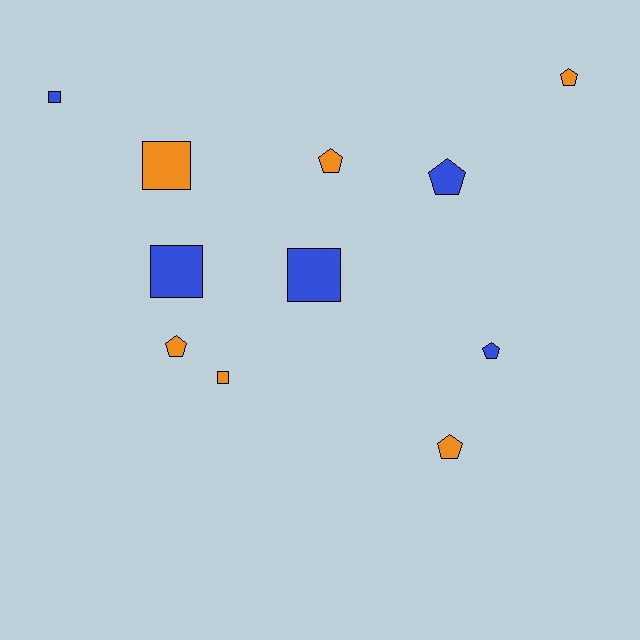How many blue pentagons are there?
There are 2 blue pentagons.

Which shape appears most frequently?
Pentagon, with 6 objects.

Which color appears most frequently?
Orange, with 6 objects.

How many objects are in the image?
There are 11 objects.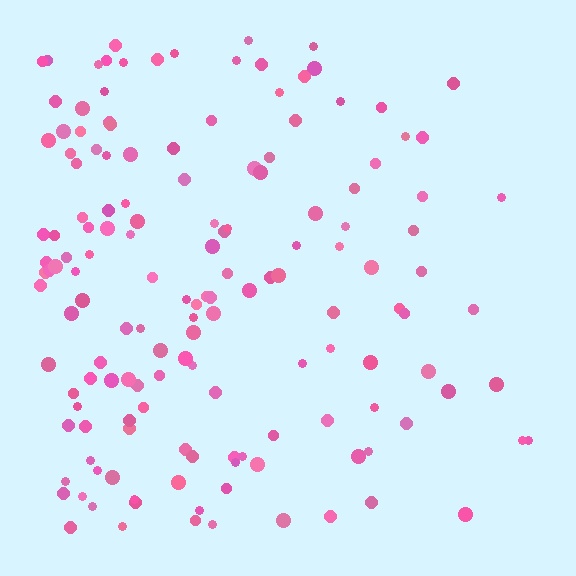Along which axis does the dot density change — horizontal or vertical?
Horizontal.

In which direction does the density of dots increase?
From right to left, with the left side densest.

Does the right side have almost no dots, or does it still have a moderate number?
Still a moderate number, just noticeably fewer than the left.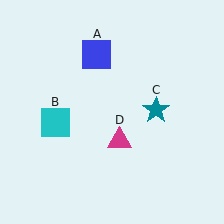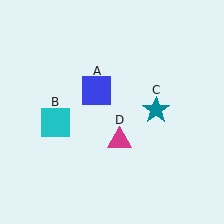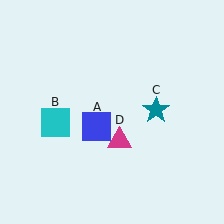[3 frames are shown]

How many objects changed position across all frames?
1 object changed position: blue square (object A).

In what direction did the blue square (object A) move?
The blue square (object A) moved down.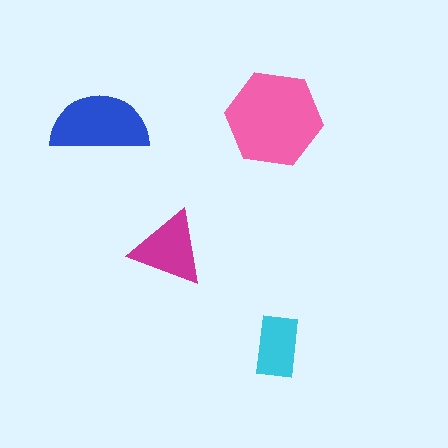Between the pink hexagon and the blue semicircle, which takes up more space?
The pink hexagon.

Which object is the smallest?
The cyan rectangle.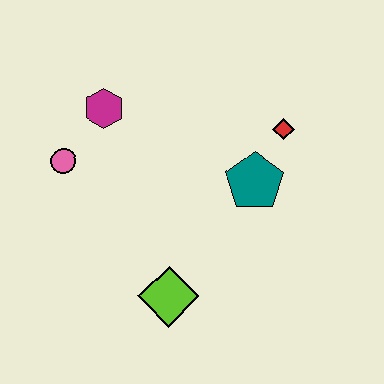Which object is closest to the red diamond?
The teal pentagon is closest to the red diamond.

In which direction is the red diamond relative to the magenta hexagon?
The red diamond is to the right of the magenta hexagon.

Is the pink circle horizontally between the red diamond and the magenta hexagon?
No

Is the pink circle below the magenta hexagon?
Yes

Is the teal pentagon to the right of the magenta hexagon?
Yes